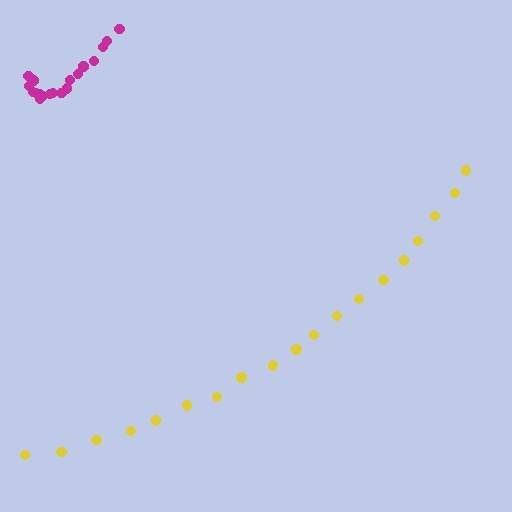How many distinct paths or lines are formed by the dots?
There are 2 distinct paths.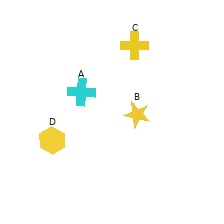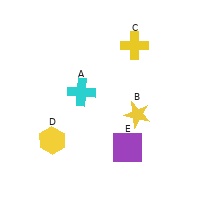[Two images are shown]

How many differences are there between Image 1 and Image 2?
There is 1 difference between the two images.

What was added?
A purple square (E) was added in Image 2.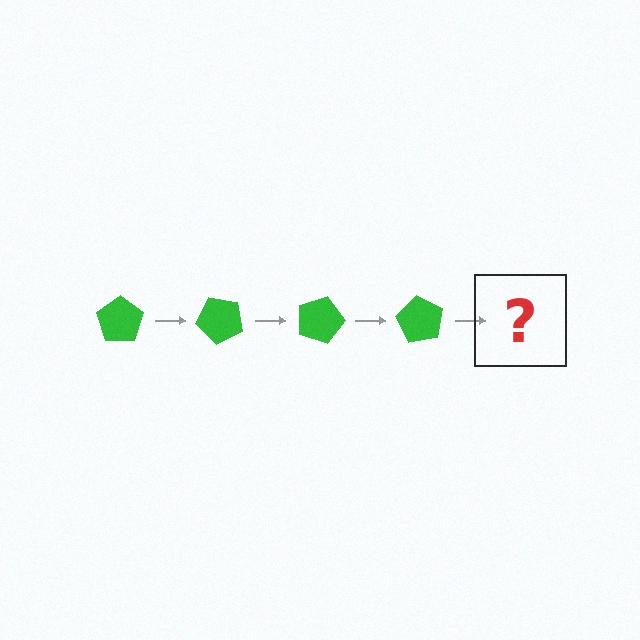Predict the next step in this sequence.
The next step is a green pentagon rotated 180 degrees.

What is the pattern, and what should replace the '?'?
The pattern is that the pentagon rotates 45 degrees each step. The '?' should be a green pentagon rotated 180 degrees.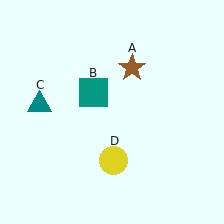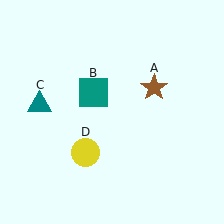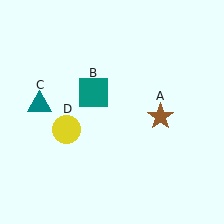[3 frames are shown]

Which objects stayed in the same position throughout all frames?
Teal square (object B) and teal triangle (object C) remained stationary.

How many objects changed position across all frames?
2 objects changed position: brown star (object A), yellow circle (object D).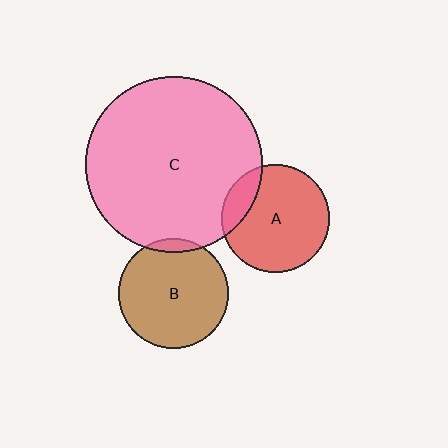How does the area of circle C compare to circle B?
Approximately 2.6 times.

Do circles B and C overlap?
Yes.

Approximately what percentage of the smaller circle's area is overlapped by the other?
Approximately 5%.